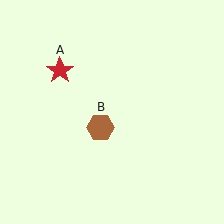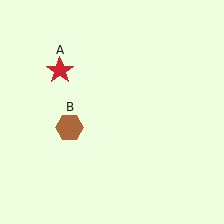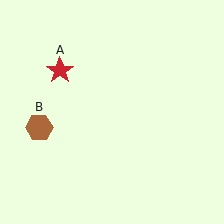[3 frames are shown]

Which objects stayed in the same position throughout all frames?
Red star (object A) remained stationary.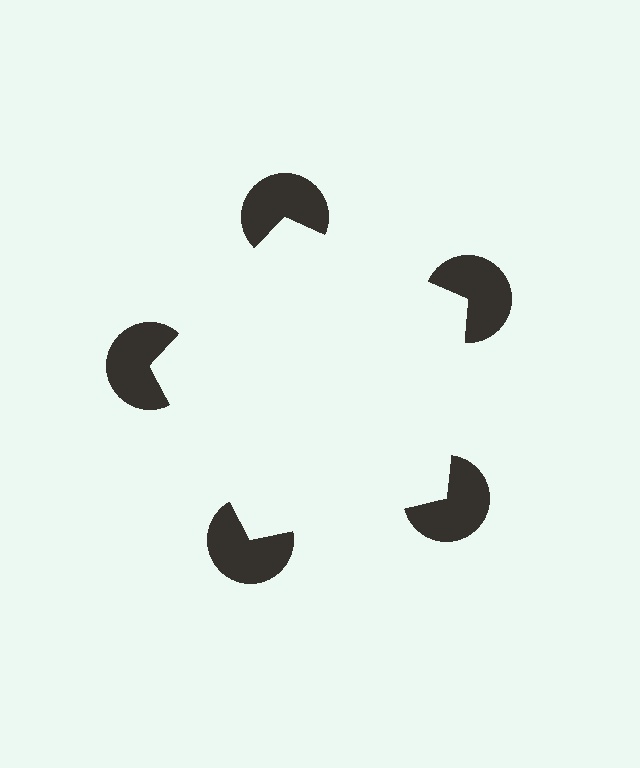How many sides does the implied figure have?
5 sides.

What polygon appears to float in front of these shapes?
An illusory pentagon — its edges are inferred from the aligned wedge cuts in the pac-man discs, not physically drawn.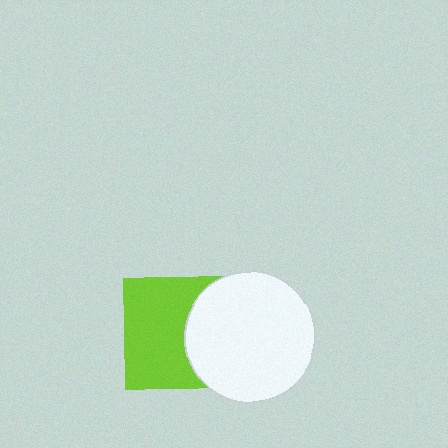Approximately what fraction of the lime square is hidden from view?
Roughly 38% of the lime square is hidden behind the white circle.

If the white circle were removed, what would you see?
You would see the complete lime square.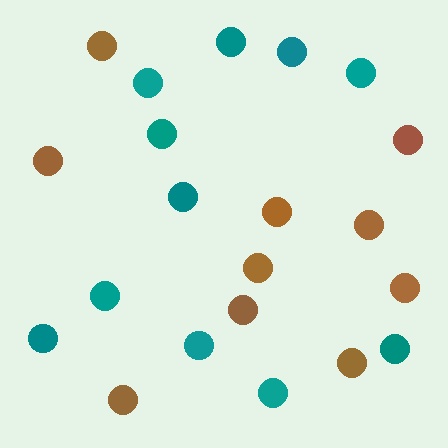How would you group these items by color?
There are 2 groups: one group of brown circles (10) and one group of teal circles (11).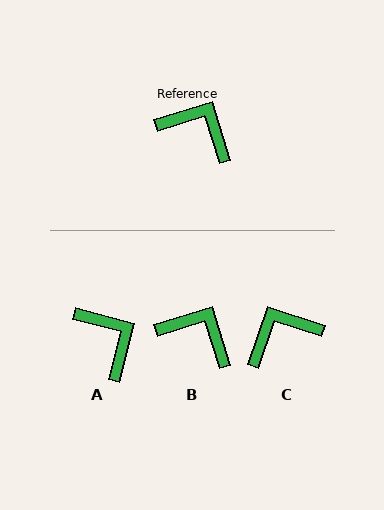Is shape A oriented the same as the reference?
No, it is off by about 32 degrees.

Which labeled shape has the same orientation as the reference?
B.